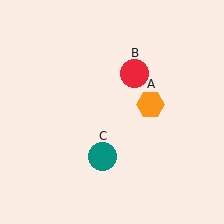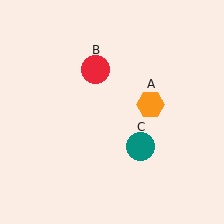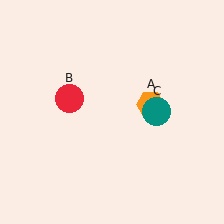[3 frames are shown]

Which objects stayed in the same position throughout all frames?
Orange hexagon (object A) remained stationary.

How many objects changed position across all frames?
2 objects changed position: red circle (object B), teal circle (object C).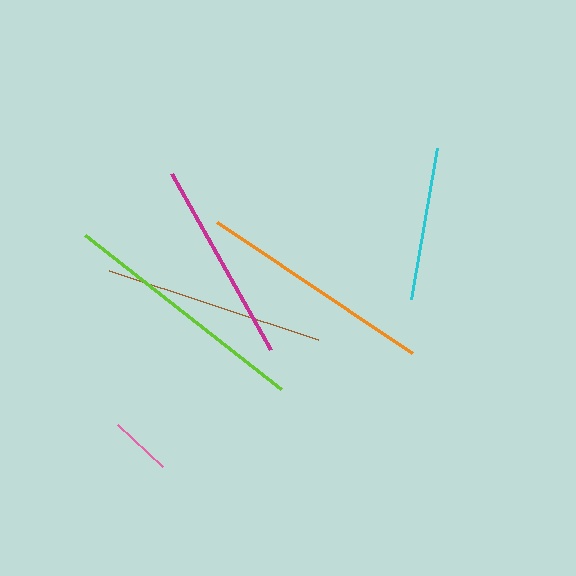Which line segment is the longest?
The lime line is the longest at approximately 249 pixels.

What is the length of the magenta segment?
The magenta segment is approximately 201 pixels long.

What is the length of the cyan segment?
The cyan segment is approximately 154 pixels long.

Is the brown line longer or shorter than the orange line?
The orange line is longer than the brown line.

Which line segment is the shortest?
The pink line is the shortest at approximately 61 pixels.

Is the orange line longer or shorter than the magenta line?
The orange line is longer than the magenta line.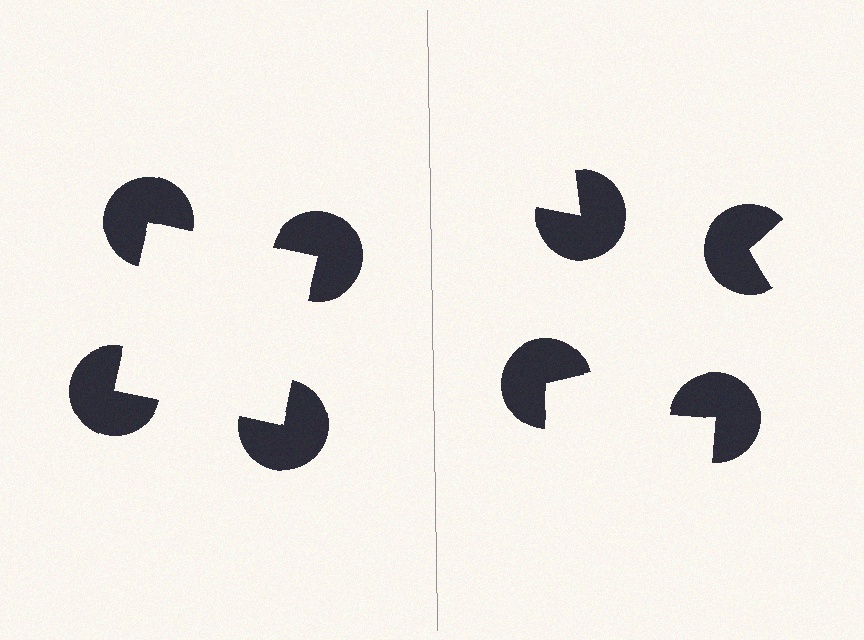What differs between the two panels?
The pac-man discs are positioned identically on both sides; only the wedge orientations differ. On the left they align to a square; on the right they are misaligned.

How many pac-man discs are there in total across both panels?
8 — 4 on each side.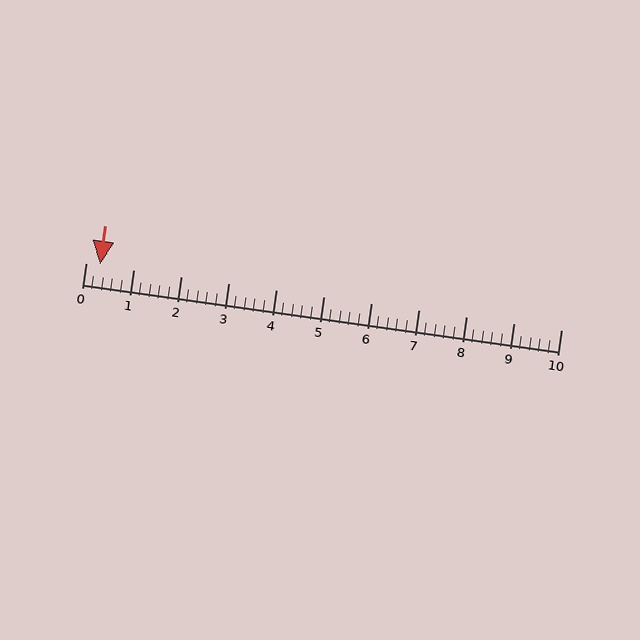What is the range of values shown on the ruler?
The ruler shows values from 0 to 10.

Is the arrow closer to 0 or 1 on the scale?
The arrow is closer to 0.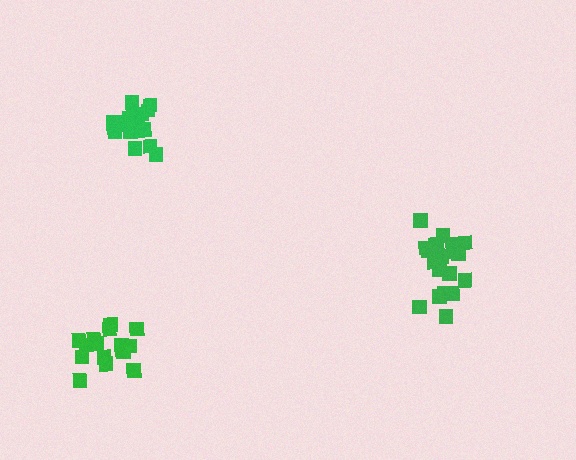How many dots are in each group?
Group 1: 20 dots, Group 2: 19 dots, Group 3: 17 dots (56 total).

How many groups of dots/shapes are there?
There are 3 groups.